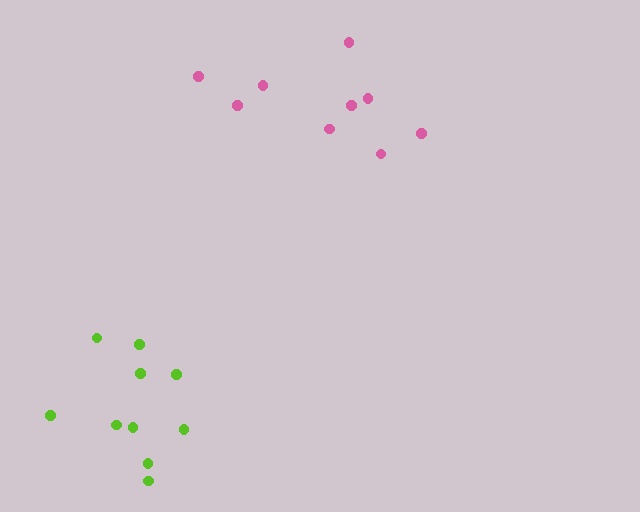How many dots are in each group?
Group 1: 9 dots, Group 2: 10 dots (19 total).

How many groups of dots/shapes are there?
There are 2 groups.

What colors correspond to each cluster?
The clusters are colored: pink, lime.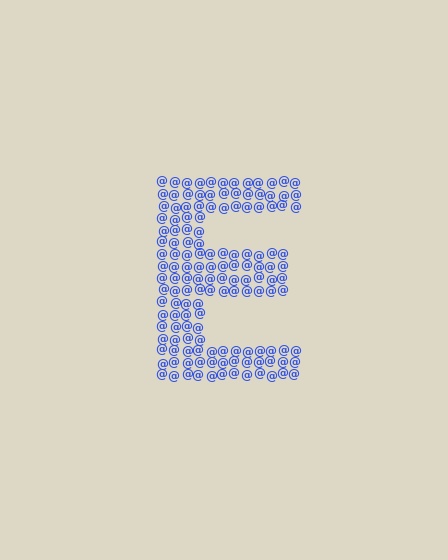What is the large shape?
The large shape is the letter E.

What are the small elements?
The small elements are at signs.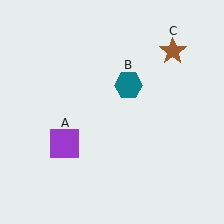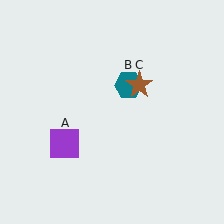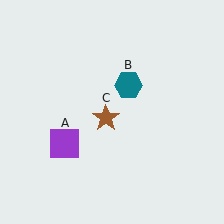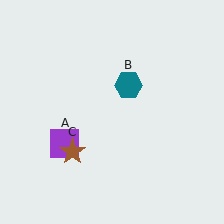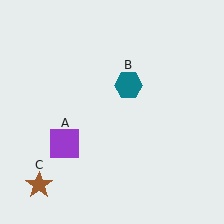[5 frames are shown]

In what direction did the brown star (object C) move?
The brown star (object C) moved down and to the left.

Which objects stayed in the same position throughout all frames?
Purple square (object A) and teal hexagon (object B) remained stationary.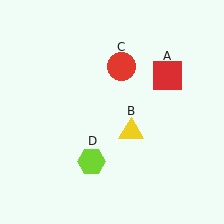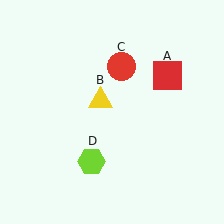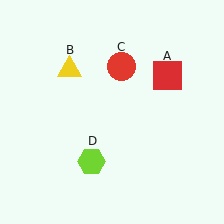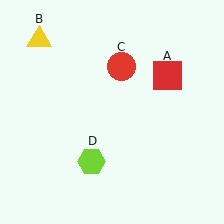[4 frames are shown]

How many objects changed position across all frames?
1 object changed position: yellow triangle (object B).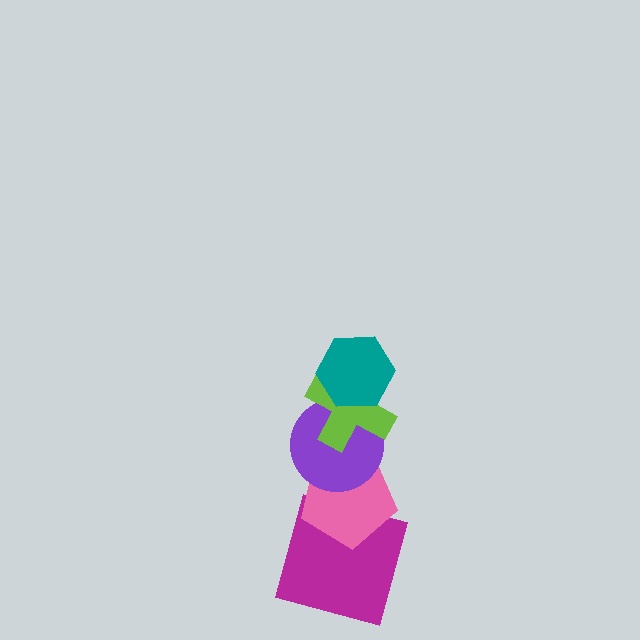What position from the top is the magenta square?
The magenta square is 5th from the top.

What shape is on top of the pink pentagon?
The purple circle is on top of the pink pentagon.